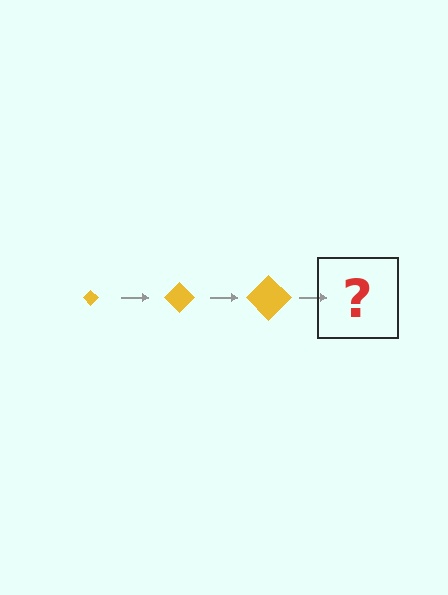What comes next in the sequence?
The next element should be a yellow diamond, larger than the previous one.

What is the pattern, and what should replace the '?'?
The pattern is that the diamond gets progressively larger each step. The '?' should be a yellow diamond, larger than the previous one.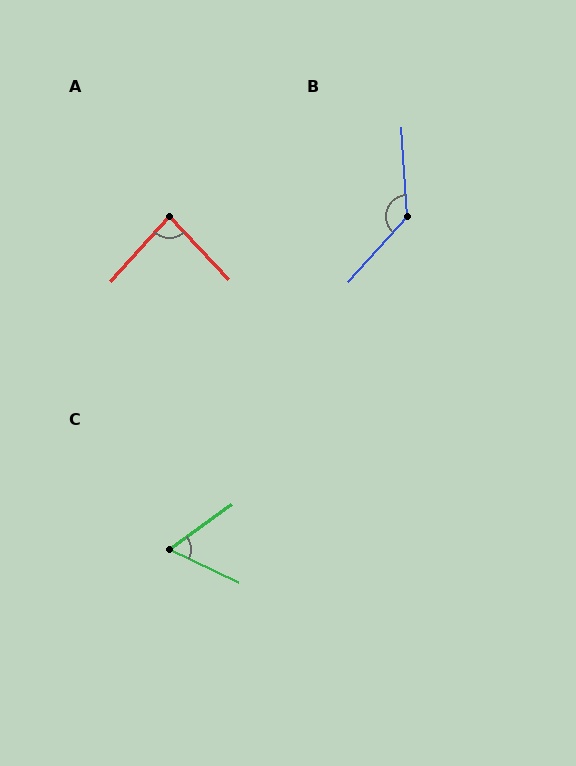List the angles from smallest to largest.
C (61°), A (85°), B (134°).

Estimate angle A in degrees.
Approximately 85 degrees.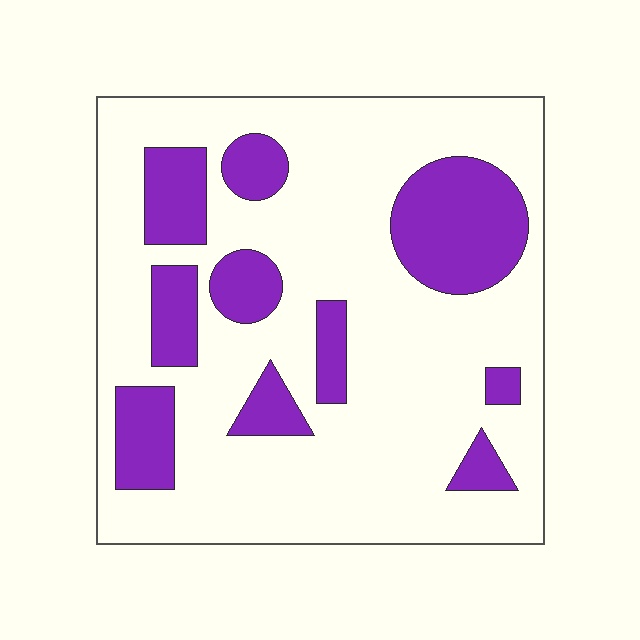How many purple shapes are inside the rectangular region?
10.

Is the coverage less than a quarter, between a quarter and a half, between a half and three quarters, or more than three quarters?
Between a quarter and a half.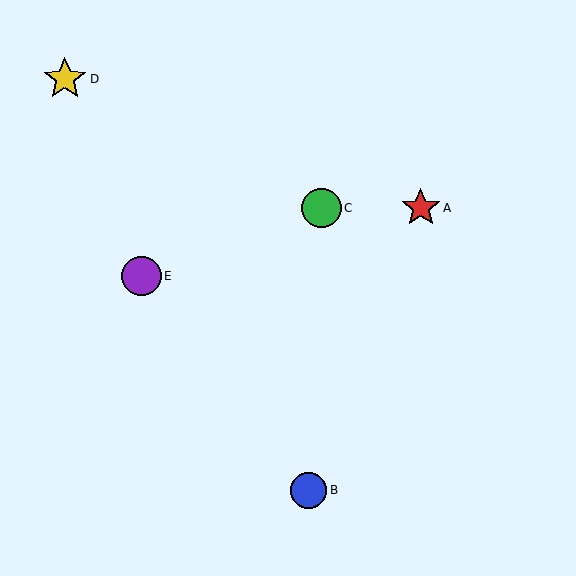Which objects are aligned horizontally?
Objects A, C are aligned horizontally.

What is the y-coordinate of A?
Object A is at y≈208.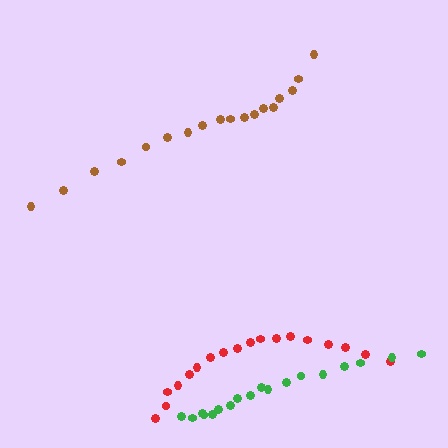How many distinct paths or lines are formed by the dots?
There are 3 distinct paths.